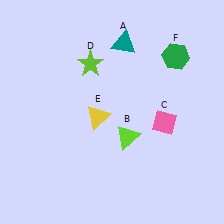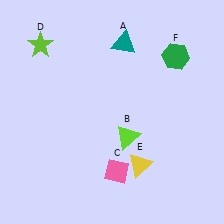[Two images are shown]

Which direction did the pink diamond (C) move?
The pink diamond (C) moved down.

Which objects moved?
The objects that moved are: the pink diamond (C), the lime star (D), the yellow triangle (E).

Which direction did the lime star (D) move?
The lime star (D) moved left.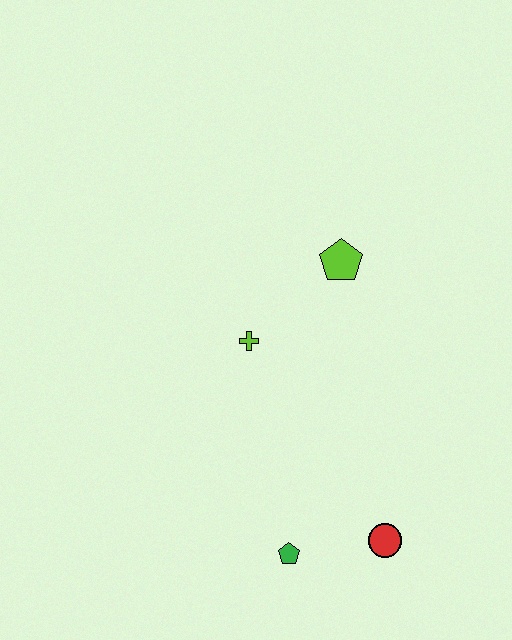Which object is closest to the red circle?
The green pentagon is closest to the red circle.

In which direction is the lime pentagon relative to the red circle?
The lime pentagon is above the red circle.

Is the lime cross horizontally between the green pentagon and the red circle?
No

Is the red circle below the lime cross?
Yes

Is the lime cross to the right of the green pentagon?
No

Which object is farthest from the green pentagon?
The lime pentagon is farthest from the green pentagon.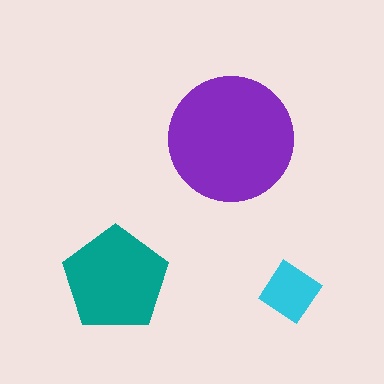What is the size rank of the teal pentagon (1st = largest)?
2nd.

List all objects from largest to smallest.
The purple circle, the teal pentagon, the cyan diamond.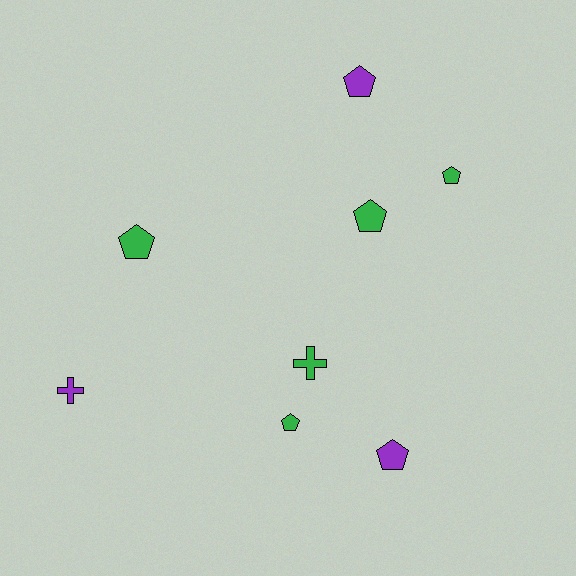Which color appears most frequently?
Green, with 5 objects.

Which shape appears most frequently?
Pentagon, with 6 objects.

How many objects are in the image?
There are 8 objects.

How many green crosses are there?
There is 1 green cross.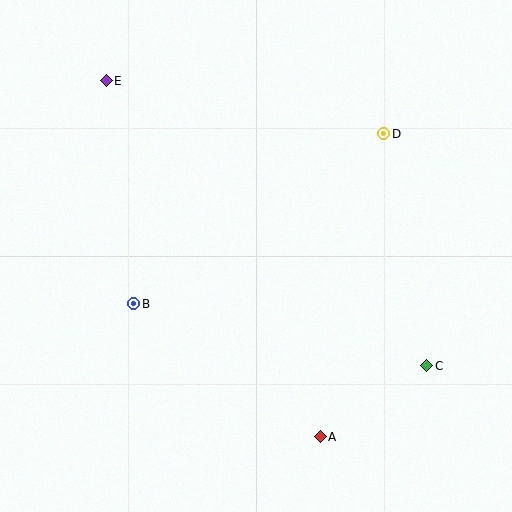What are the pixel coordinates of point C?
Point C is at (427, 366).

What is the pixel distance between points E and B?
The distance between E and B is 225 pixels.